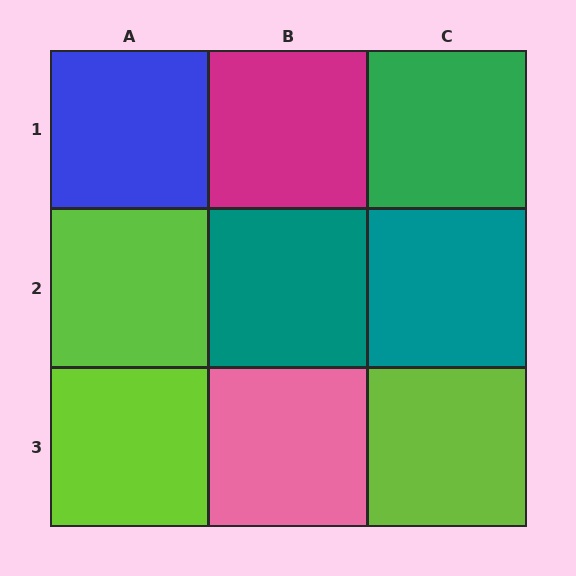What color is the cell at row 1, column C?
Green.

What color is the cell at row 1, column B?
Magenta.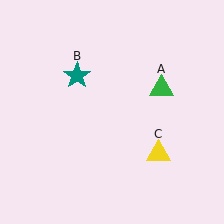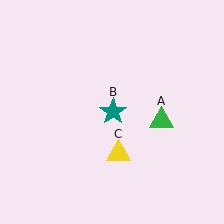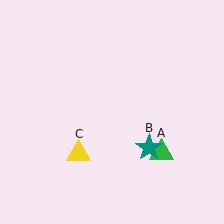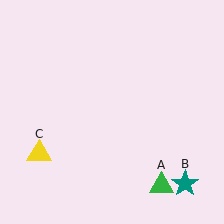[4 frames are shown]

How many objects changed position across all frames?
3 objects changed position: green triangle (object A), teal star (object B), yellow triangle (object C).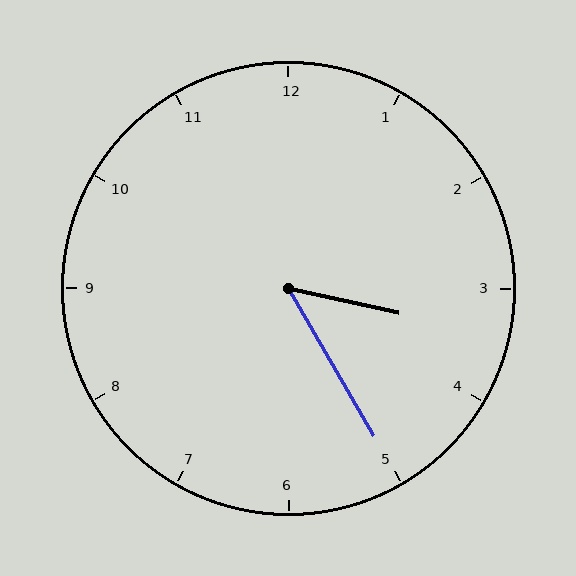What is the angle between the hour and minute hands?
Approximately 48 degrees.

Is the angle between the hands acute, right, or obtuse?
It is acute.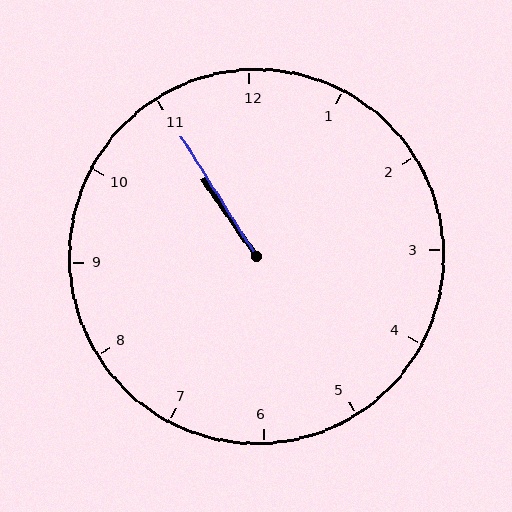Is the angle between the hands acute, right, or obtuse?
It is acute.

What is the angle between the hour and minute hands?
Approximately 2 degrees.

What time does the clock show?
10:55.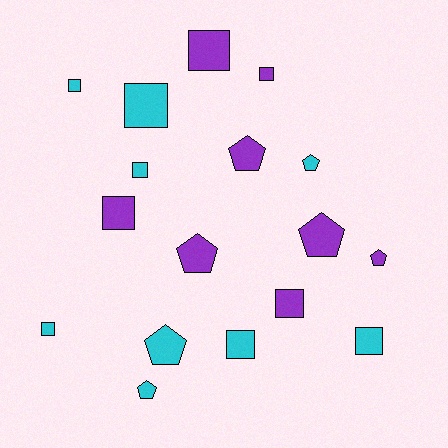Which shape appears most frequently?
Square, with 10 objects.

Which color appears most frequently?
Cyan, with 9 objects.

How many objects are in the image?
There are 17 objects.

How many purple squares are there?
There are 4 purple squares.